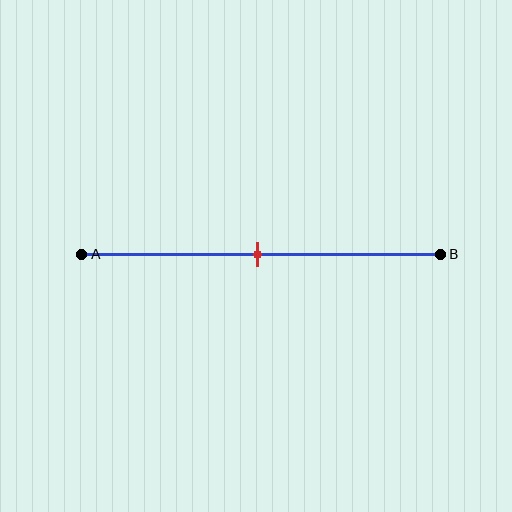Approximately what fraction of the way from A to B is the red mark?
The red mark is approximately 50% of the way from A to B.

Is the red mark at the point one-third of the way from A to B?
No, the mark is at about 50% from A, not at the 33% one-third point.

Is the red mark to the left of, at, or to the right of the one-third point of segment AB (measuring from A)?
The red mark is to the right of the one-third point of segment AB.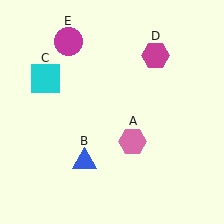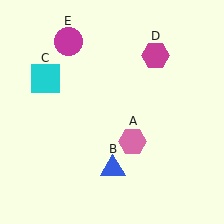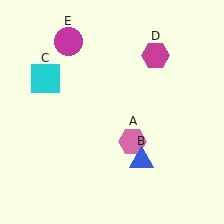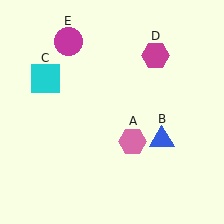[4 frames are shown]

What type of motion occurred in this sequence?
The blue triangle (object B) rotated counterclockwise around the center of the scene.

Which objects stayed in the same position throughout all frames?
Pink hexagon (object A) and cyan square (object C) and magenta hexagon (object D) and magenta circle (object E) remained stationary.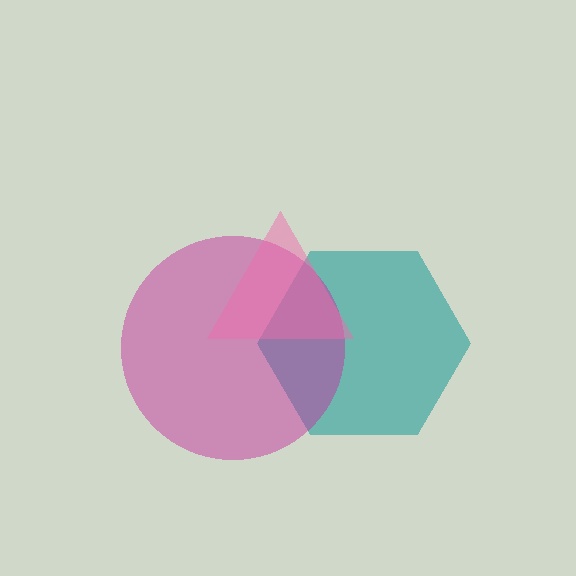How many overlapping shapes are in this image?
There are 3 overlapping shapes in the image.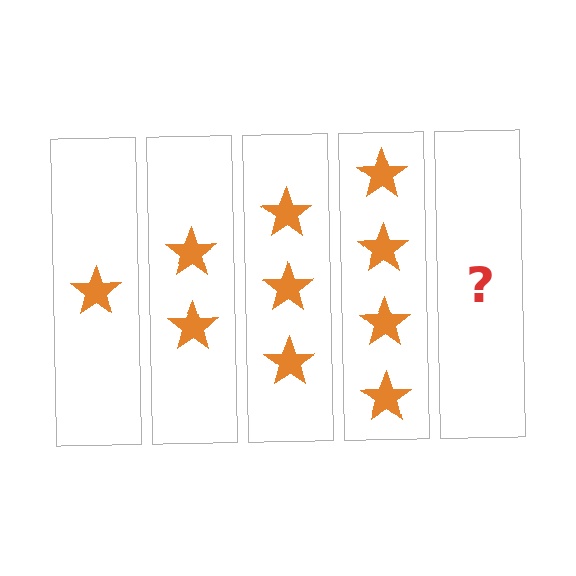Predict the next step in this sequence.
The next step is 5 stars.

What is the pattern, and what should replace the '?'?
The pattern is that each step adds one more star. The '?' should be 5 stars.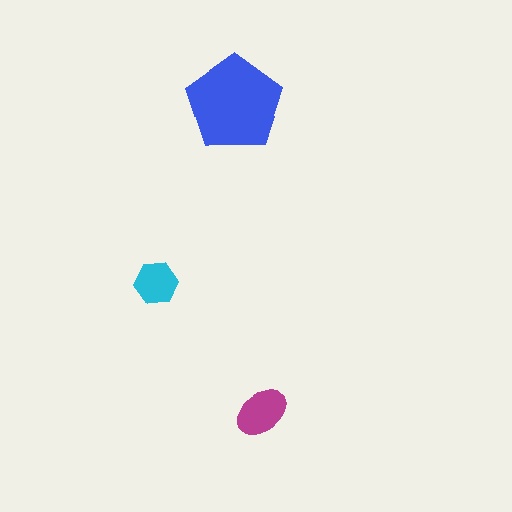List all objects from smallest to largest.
The cyan hexagon, the magenta ellipse, the blue pentagon.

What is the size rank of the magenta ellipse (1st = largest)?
2nd.